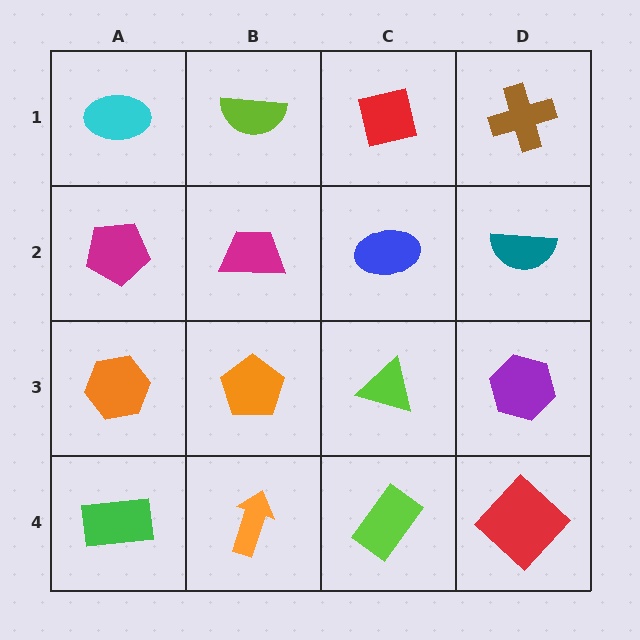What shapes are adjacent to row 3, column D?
A teal semicircle (row 2, column D), a red diamond (row 4, column D), a lime triangle (row 3, column C).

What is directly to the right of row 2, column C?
A teal semicircle.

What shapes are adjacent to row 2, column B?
A lime semicircle (row 1, column B), an orange pentagon (row 3, column B), a magenta pentagon (row 2, column A), a blue ellipse (row 2, column C).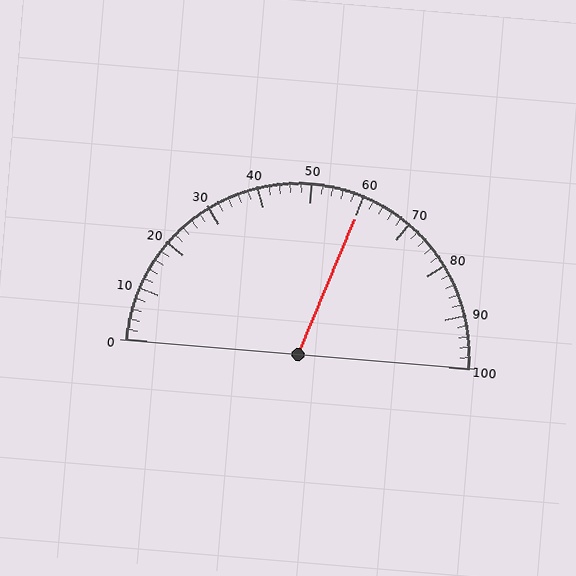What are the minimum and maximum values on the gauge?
The gauge ranges from 0 to 100.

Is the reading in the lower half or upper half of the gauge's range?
The reading is in the upper half of the range (0 to 100).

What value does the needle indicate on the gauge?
The needle indicates approximately 60.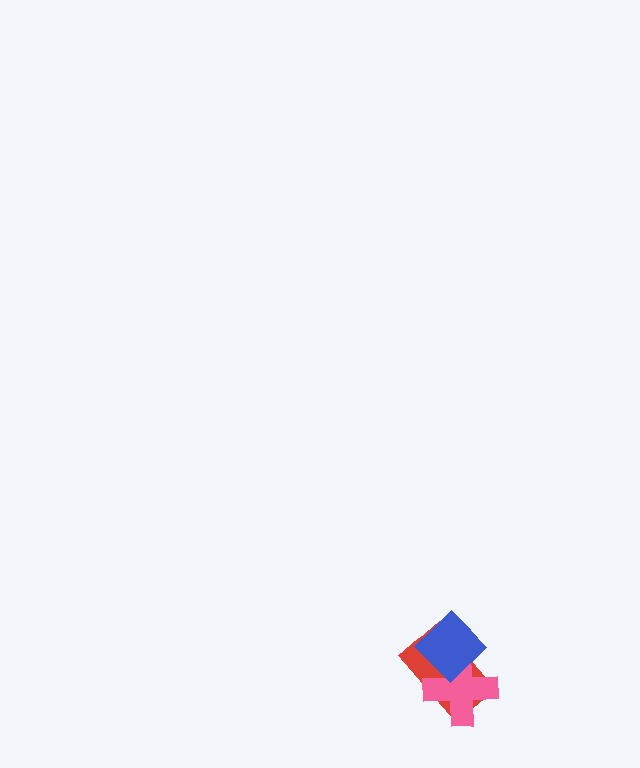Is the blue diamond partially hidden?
No, no other shape covers it.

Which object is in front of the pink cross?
The blue diamond is in front of the pink cross.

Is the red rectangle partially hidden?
Yes, it is partially covered by another shape.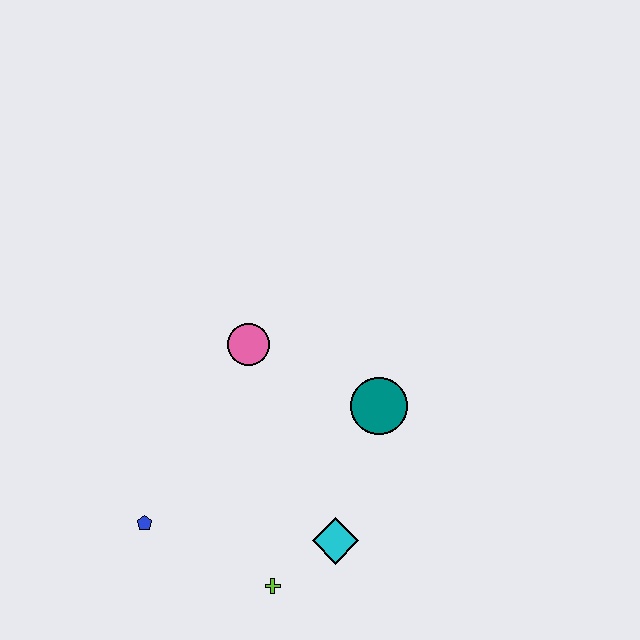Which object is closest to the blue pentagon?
The lime cross is closest to the blue pentagon.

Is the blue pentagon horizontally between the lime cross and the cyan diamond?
No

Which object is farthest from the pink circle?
The lime cross is farthest from the pink circle.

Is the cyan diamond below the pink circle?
Yes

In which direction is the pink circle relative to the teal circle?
The pink circle is to the left of the teal circle.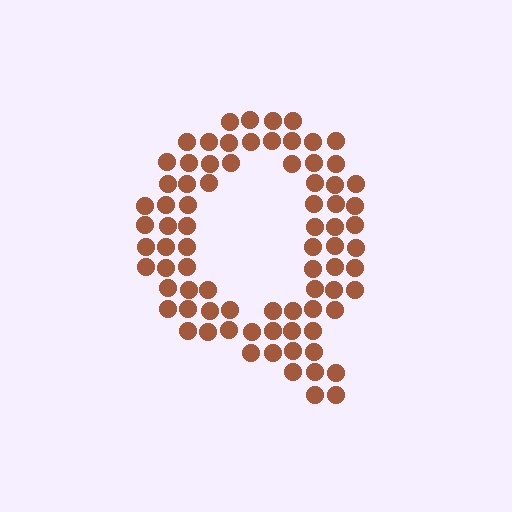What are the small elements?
The small elements are circles.